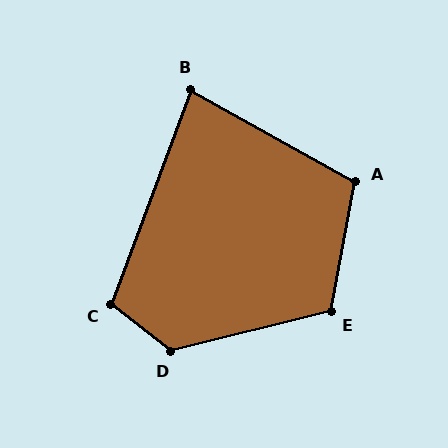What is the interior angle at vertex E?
Approximately 115 degrees (obtuse).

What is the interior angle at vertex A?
Approximately 108 degrees (obtuse).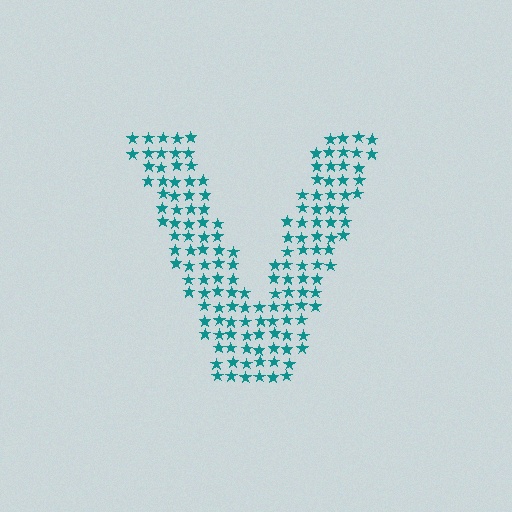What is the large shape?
The large shape is the letter V.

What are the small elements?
The small elements are stars.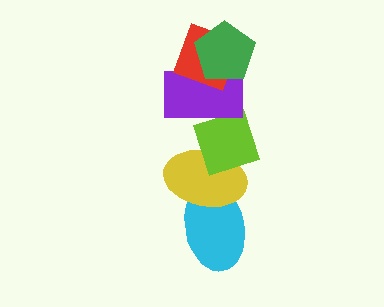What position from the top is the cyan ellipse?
The cyan ellipse is 6th from the top.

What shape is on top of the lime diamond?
The purple rectangle is on top of the lime diamond.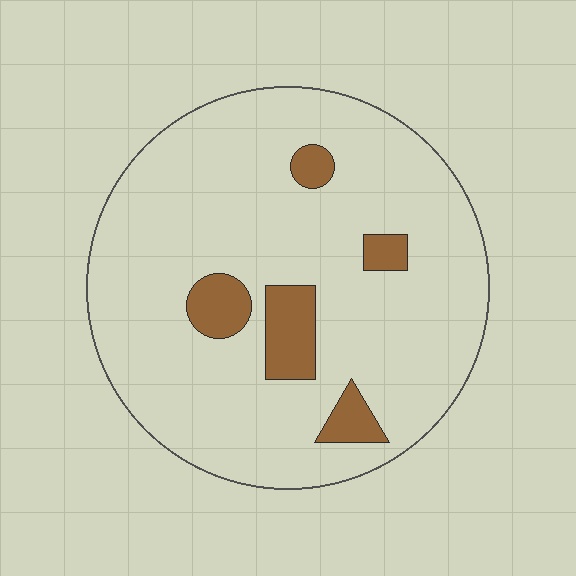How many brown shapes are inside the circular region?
5.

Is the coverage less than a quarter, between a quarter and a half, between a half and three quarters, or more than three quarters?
Less than a quarter.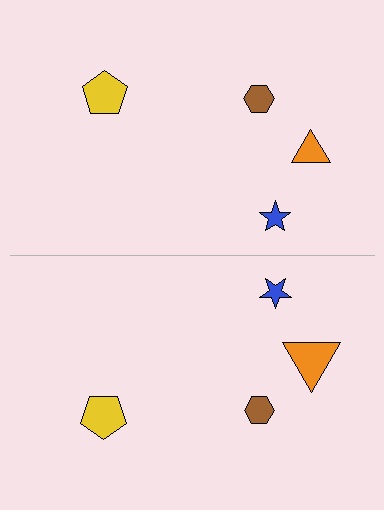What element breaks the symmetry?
The orange triangle on the bottom side has a different size than its mirror counterpart.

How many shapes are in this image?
There are 8 shapes in this image.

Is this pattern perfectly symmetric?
No, the pattern is not perfectly symmetric. The orange triangle on the bottom side has a different size than its mirror counterpart.